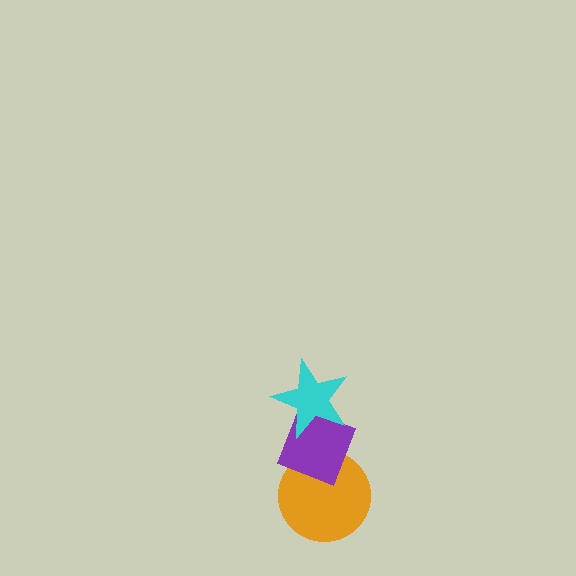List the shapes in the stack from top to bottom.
From top to bottom: the cyan star, the purple diamond, the orange circle.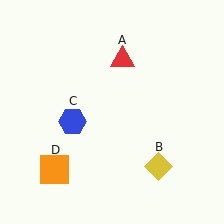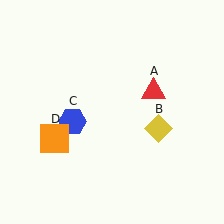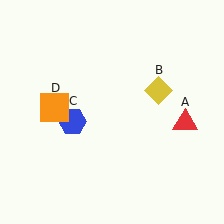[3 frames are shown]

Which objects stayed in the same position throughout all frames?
Blue hexagon (object C) remained stationary.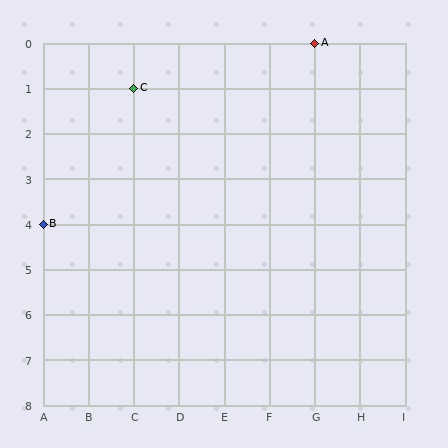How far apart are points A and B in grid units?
Points A and B are 6 columns and 4 rows apart (about 7.2 grid units diagonally).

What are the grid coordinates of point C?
Point C is at grid coordinates (C, 1).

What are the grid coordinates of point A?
Point A is at grid coordinates (G, 0).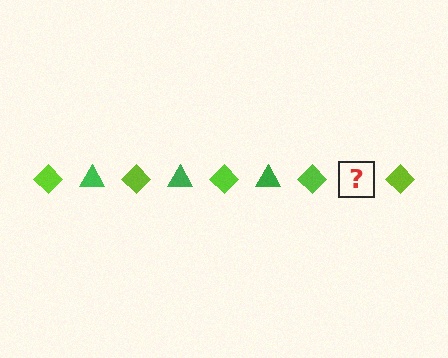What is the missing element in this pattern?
The missing element is a green triangle.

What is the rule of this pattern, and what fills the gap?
The rule is that the pattern alternates between lime diamond and green triangle. The gap should be filled with a green triangle.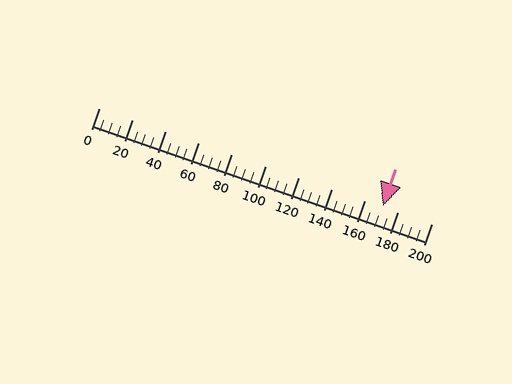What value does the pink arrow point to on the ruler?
The pink arrow points to approximately 171.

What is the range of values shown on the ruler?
The ruler shows values from 0 to 200.